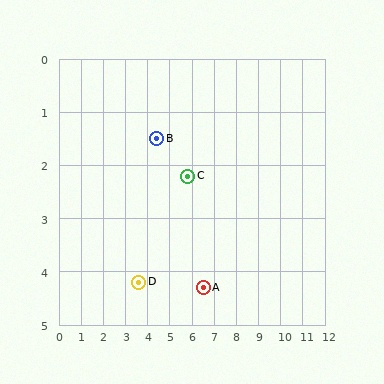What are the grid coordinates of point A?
Point A is at approximately (6.5, 4.3).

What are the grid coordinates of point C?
Point C is at approximately (5.8, 2.2).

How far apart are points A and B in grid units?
Points A and B are about 3.5 grid units apart.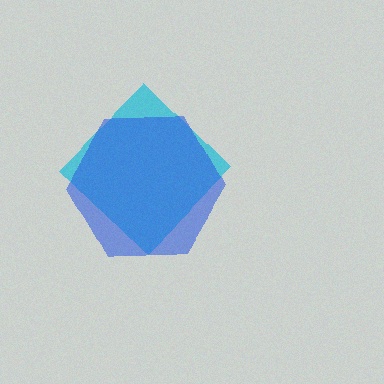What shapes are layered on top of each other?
The layered shapes are: a cyan diamond, a blue hexagon.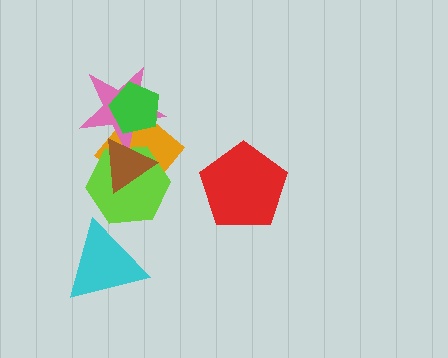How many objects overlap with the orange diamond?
4 objects overlap with the orange diamond.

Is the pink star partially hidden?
Yes, it is partially covered by another shape.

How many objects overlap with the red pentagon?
0 objects overlap with the red pentagon.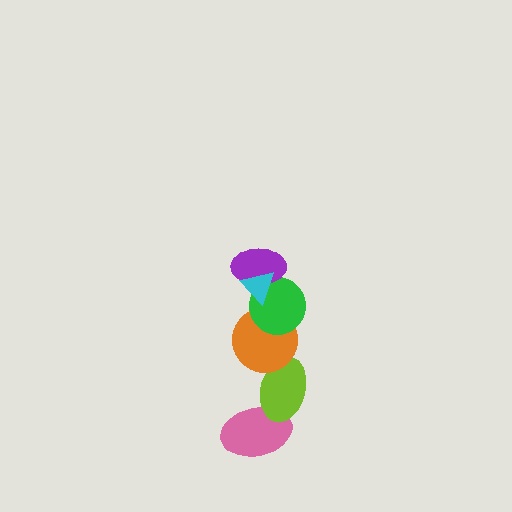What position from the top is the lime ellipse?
The lime ellipse is 5th from the top.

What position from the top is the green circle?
The green circle is 3rd from the top.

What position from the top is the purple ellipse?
The purple ellipse is 2nd from the top.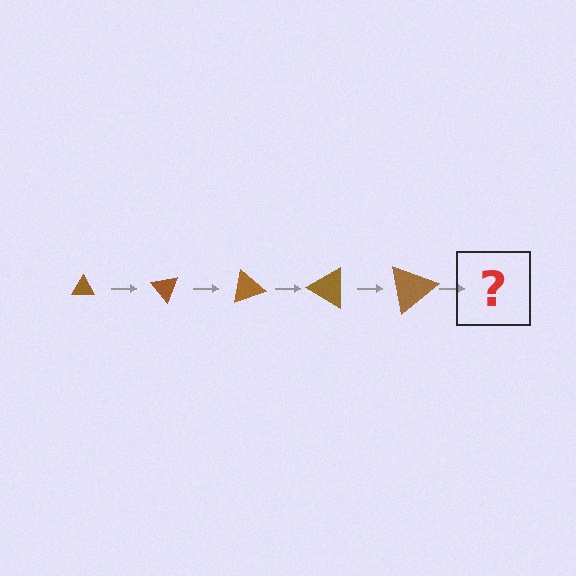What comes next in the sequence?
The next element should be a triangle, larger than the previous one and rotated 250 degrees from the start.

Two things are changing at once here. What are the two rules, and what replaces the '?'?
The two rules are that the triangle grows larger each step and it rotates 50 degrees each step. The '?' should be a triangle, larger than the previous one and rotated 250 degrees from the start.